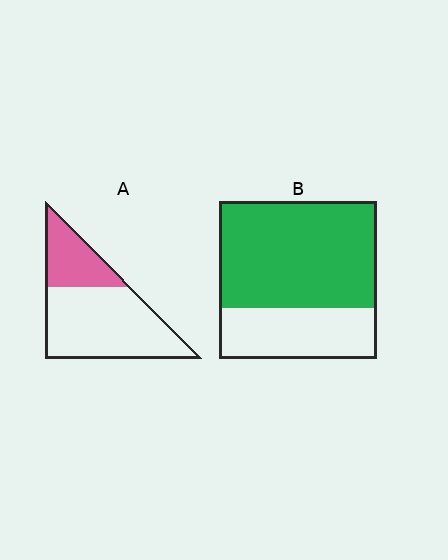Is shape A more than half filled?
No.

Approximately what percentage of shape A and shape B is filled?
A is approximately 30% and B is approximately 70%.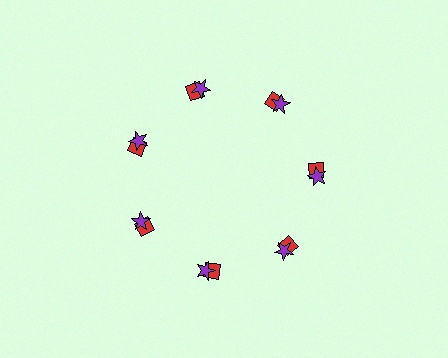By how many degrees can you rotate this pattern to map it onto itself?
The pattern maps onto itself every 51 degrees of rotation.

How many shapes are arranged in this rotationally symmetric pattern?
There are 14 shapes, arranged in 7 groups of 2.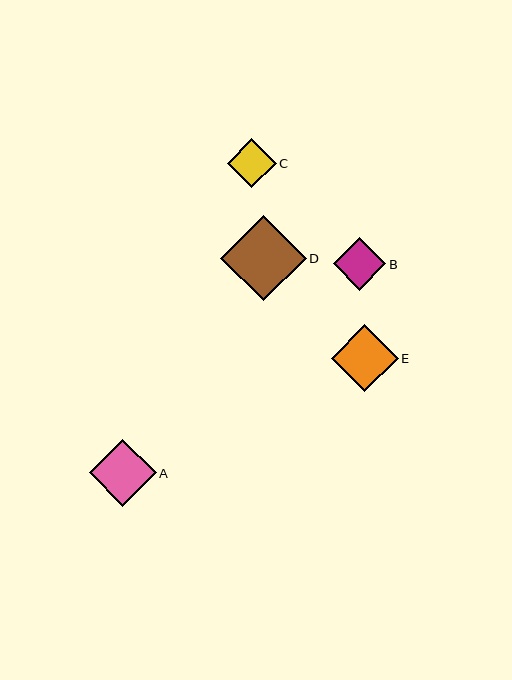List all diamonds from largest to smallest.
From largest to smallest: D, A, E, B, C.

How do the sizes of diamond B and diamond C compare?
Diamond B and diamond C are approximately the same size.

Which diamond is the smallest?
Diamond C is the smallest with a size of approximately 49 pixels.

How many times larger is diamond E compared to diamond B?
Diamond E is approximately 1.3 times the size of diamond B.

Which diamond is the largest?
Diamond D is the largest with a size of approximately 85 pixels.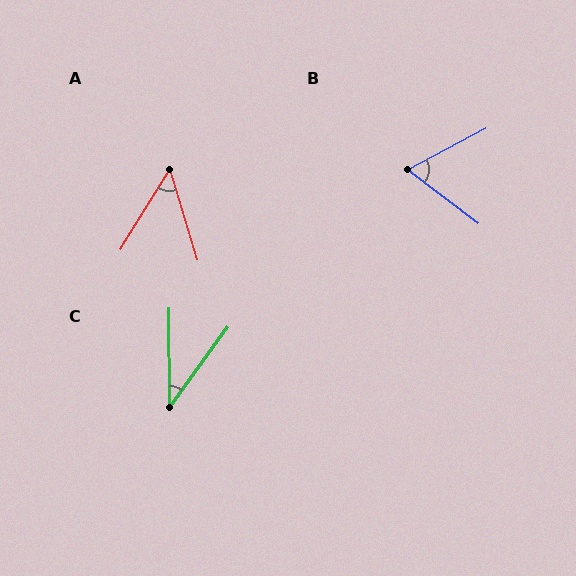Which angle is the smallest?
C, at approximately 36 degrees.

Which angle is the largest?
B, at approximately 65 degrees.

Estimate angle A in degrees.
Approximately 49 degrees.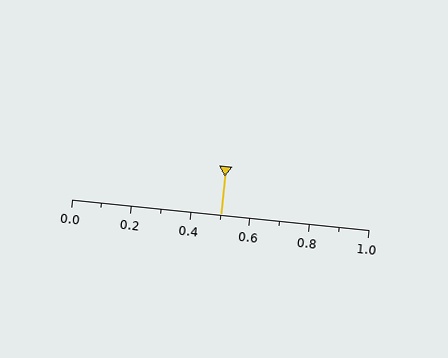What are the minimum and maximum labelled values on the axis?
The axis runs from 0.0 to 1.0.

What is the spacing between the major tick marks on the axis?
The major ticks are spaced 0.2 apart.